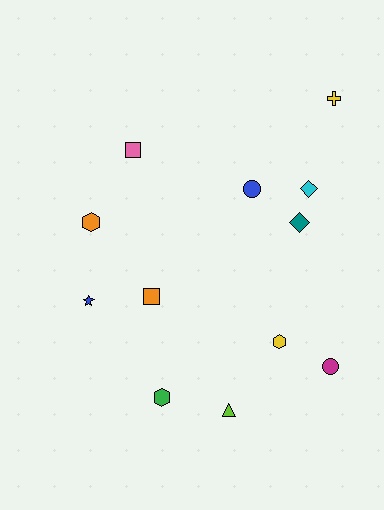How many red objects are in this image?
There are no red objects.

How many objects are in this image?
There are 12 objects.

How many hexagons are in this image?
There are 3 hexagons.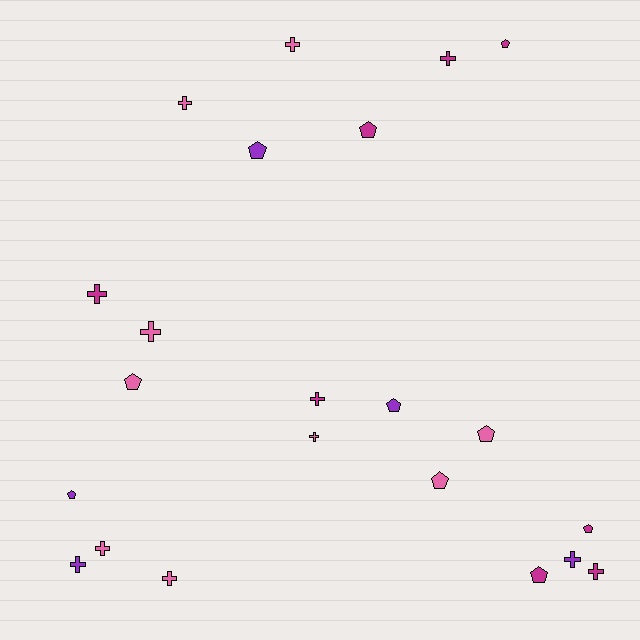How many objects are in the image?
There are 22 objects.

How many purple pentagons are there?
There are 3 purple pentagons.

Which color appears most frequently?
Pink, with 9 objects.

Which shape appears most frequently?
Cross, with 12 objects.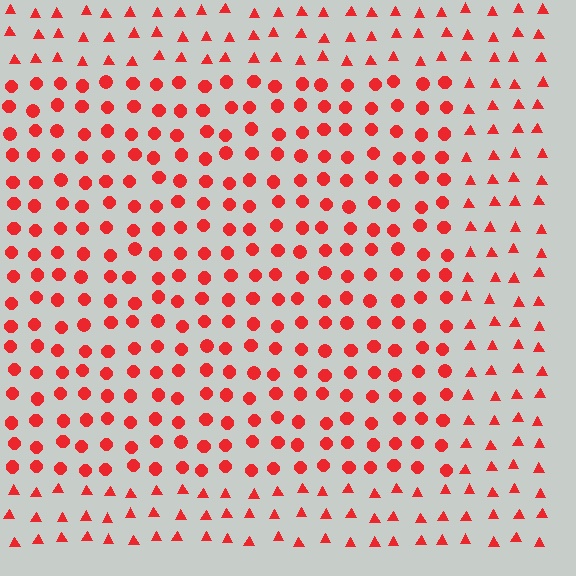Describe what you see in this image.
The image is filled with small red elements arranged in a uniform grid. A rectangle-shaped region contains circles, while the surrounding area contains triangles. The boundary is defined purely by the change in element shape.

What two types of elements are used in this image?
The image uses circles inside the rectangle region and triangles outside it.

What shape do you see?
I see a rectangle.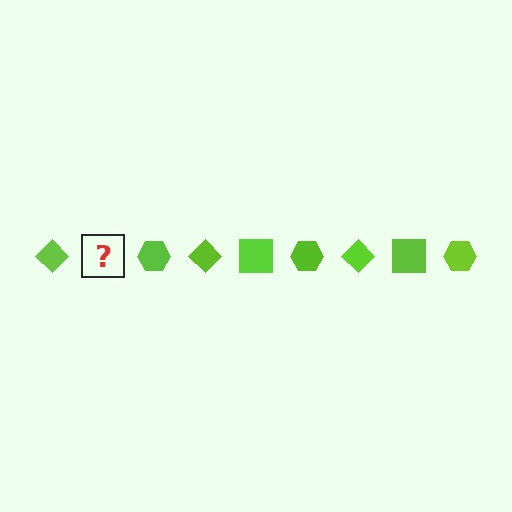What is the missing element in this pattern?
The missing element is a lime square.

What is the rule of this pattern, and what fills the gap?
The rule is that the pattern cycles through diamond, square, hexagon shapes in lime. The gap should be filled with a lime square.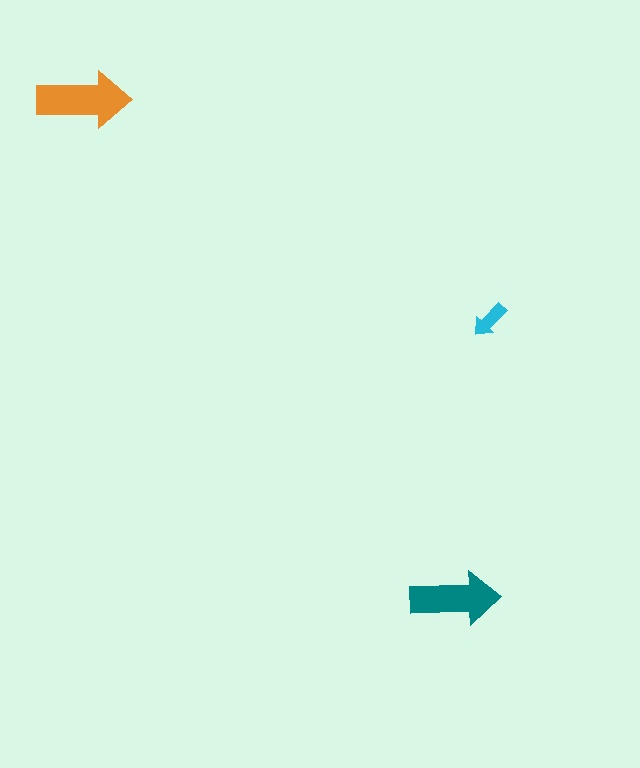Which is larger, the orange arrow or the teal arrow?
The orange one.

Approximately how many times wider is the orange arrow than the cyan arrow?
About 2.5 times wider.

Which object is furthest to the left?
The orange arrow is leftmost.